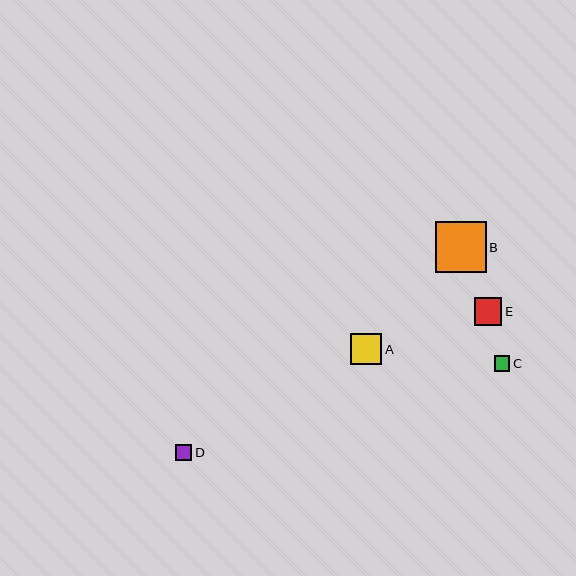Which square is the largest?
Square B is the largest with a size of approximately 50 pixels.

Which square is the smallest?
Square C is the smallest with a size of approximately 15 pixels.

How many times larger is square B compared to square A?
Square B is approximately 1.6 times the size of square A.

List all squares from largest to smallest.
From largest to smallest: B, A, E, D, C.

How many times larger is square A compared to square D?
Square A is approximately 1.9 times the size of square D.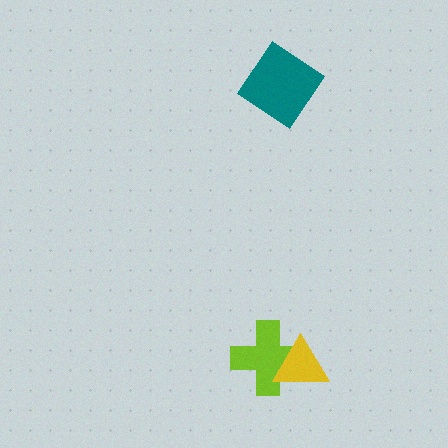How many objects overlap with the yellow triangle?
1 object overlaps with the yellow triangle.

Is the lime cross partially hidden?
Yes, it is partially covered by another shape.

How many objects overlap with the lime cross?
1 object overlaps with the lime cross.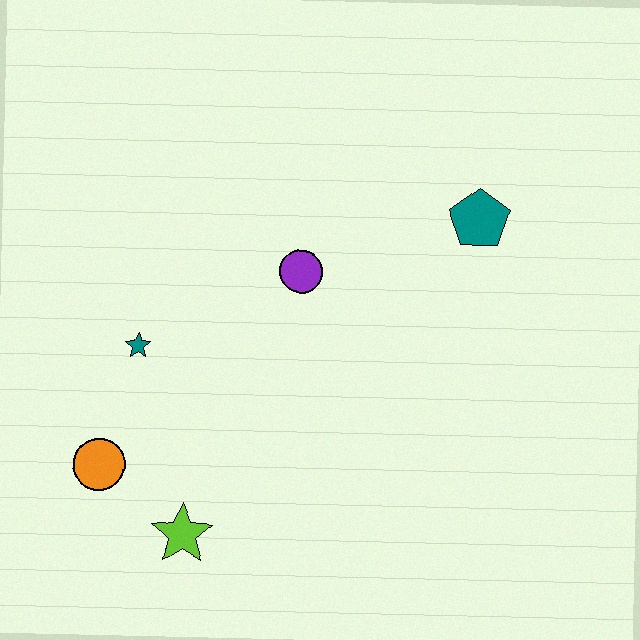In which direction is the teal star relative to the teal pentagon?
The teal star is to the left of the teal pentagon.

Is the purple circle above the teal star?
Yes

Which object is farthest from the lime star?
The teal pentagon is farthest from the lime star.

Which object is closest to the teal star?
The orange circle is closest to the teal star.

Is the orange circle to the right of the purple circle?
No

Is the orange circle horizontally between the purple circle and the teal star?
No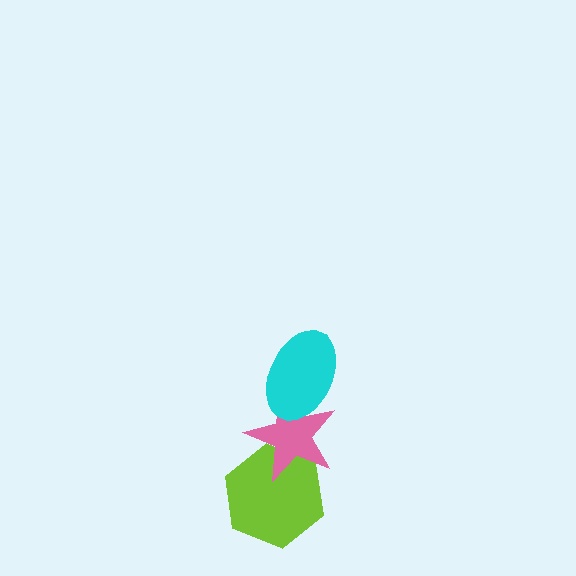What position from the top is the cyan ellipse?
The cyan ellipse is 1st from the top.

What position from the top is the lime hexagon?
The lime hexagon is 3rd from the top.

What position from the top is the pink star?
The pink star is 2nd from the top.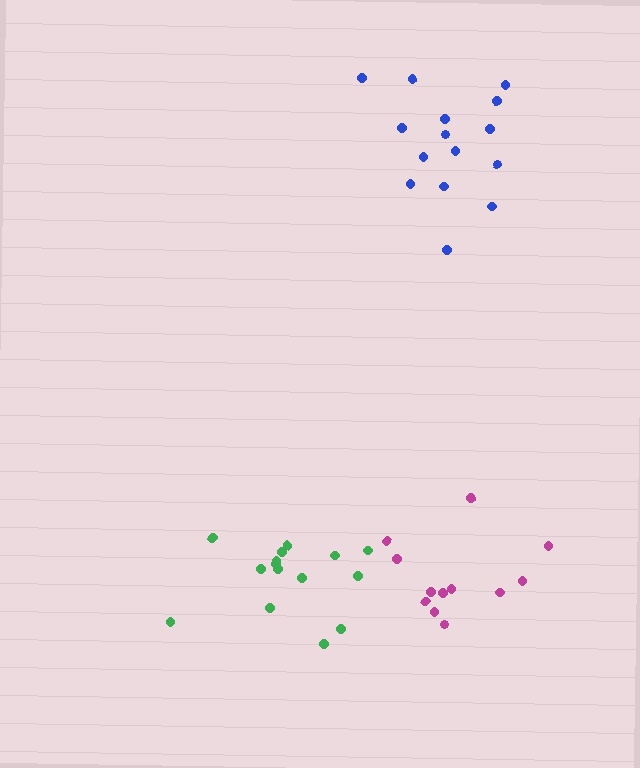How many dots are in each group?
Group 1: 15 dots, Group 2: 12 dots, Group 3: 15 dots (42 total).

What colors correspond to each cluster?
The clusters are colored: blue, magenta, green.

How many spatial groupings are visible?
There are 3 spatial groupings.